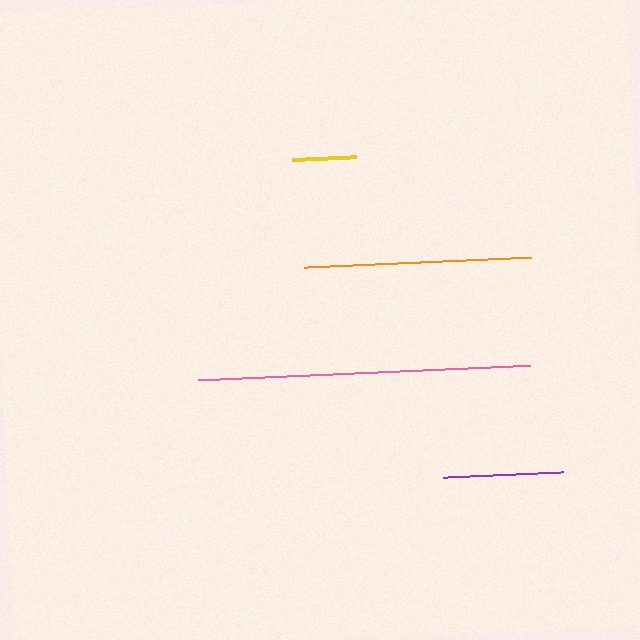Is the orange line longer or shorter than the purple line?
The orange line is longer than the purple line.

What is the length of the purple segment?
The purple segment is approximately 119 pixels long.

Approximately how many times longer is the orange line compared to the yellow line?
The orange line is approximately 3.5 times the length of the yellow line.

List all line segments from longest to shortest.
From longest to shortest: pink, orange, purple, yellow.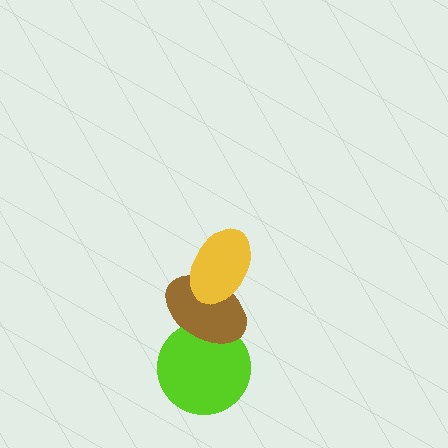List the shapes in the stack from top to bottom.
From top to bottom: the yellow ellipse, the brown ellipse, the lime circle.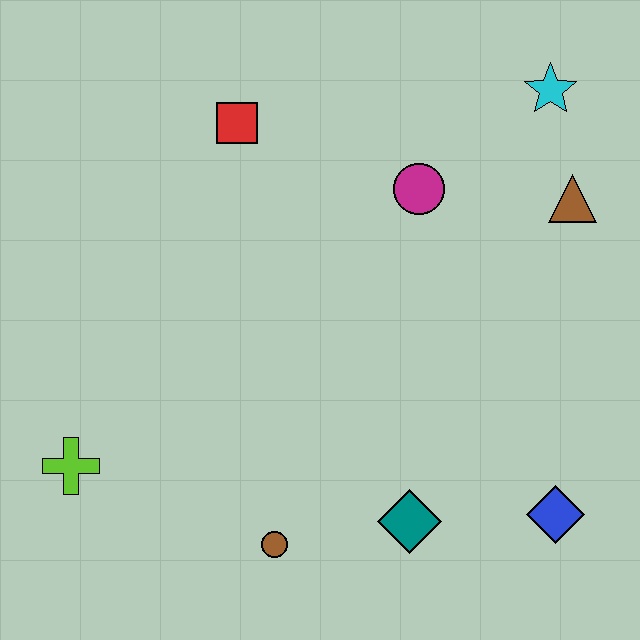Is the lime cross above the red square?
No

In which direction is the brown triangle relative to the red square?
The brown triangle is to the right of the red square.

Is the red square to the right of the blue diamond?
No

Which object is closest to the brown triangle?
The cyan star is closest to the brown triangle.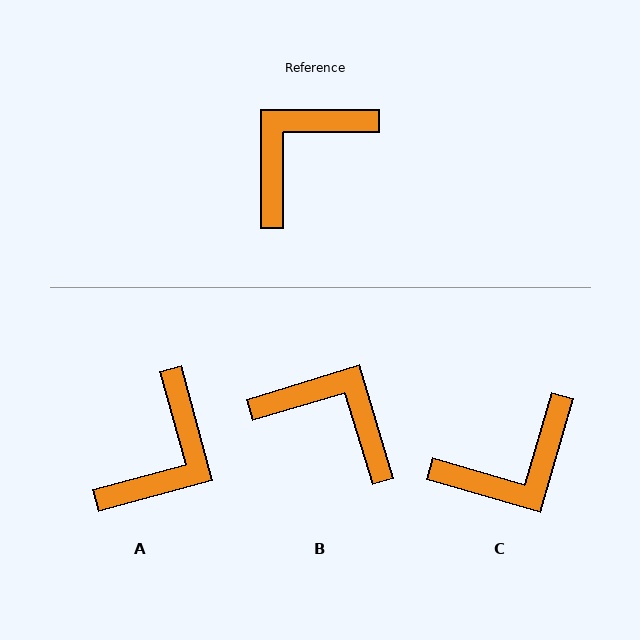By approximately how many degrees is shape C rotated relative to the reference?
Approximately 164 degrees counter-clockwise.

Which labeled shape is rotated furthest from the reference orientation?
A, about 165 degrees away.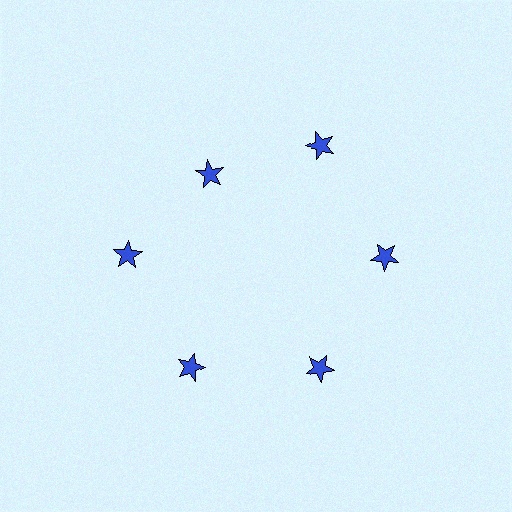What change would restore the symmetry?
The symmetry would be restored by moving it outward, back onto the ring so that all 6 stars sit at equal angles and equal distance from the center.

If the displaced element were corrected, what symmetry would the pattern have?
It would have 6-fold rotational symmetry — the pattern would map onto itself every 60 degrees.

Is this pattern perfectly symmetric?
No. The 6 blue stars are arranged in a ring, but one element near the 11 o'clock position is pulled inward toward the center, breaking the 6-fold rotational symmetry.